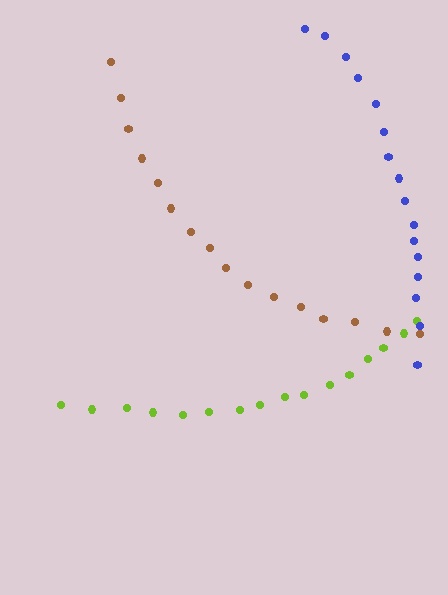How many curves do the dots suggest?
There are 3 distinct paths.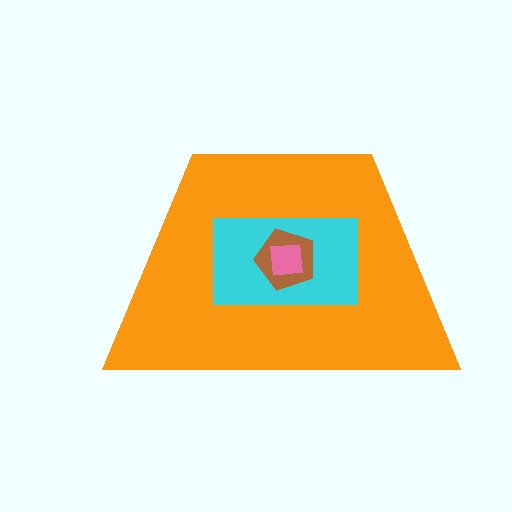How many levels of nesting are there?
4.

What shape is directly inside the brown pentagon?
The pink square.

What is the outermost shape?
The orange trapezoid.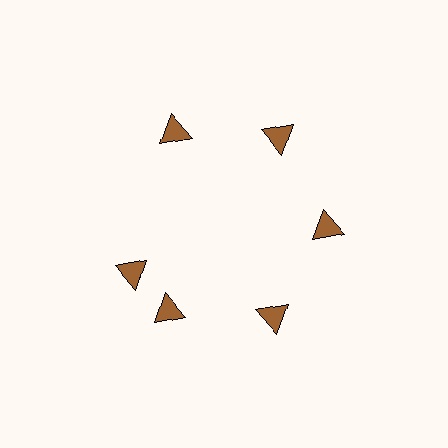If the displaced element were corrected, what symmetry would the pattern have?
It would have 6-fold rotational symmetry — the pattern would map onto itself every 60 degrees.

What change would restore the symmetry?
The symmetry would be restored by rotating it back into even spacing with its neighbors so that all 6 triangles sit at equal angles and equal distance from the center.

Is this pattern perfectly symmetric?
No. The 6 brown triangles are arranged in a ring, but one element near the 9 o'clock position is rotated out of alignment along the ring, breaking the 6-fold rotational symmetry.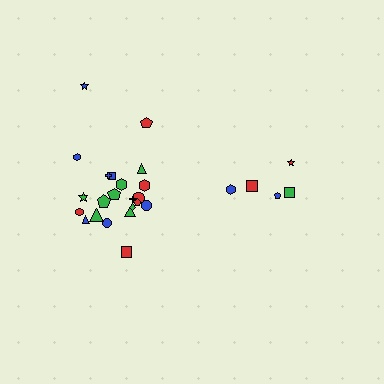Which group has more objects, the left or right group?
The left group.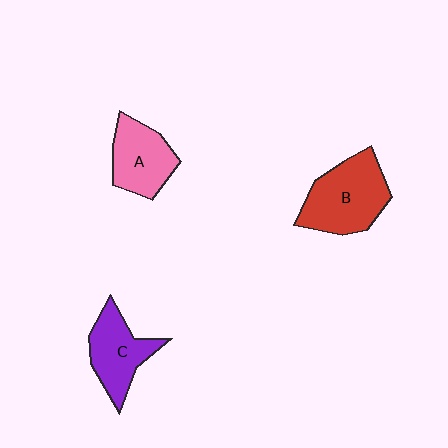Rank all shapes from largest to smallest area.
From largest to smallest: B (red), C (purple), A (pink).